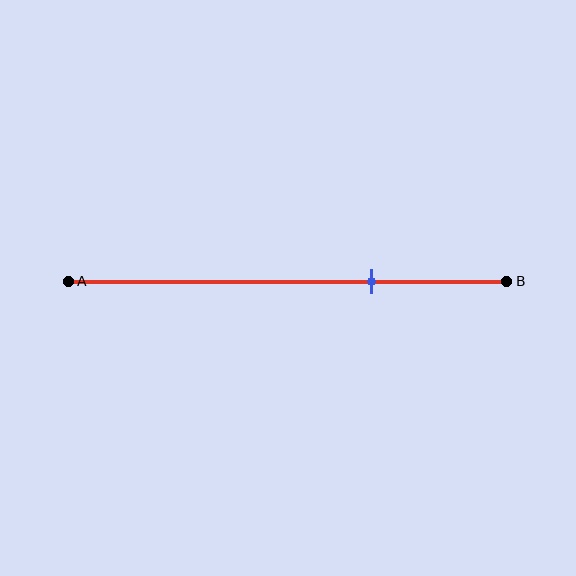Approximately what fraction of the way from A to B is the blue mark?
The blue mark is approximately 70% of the way from A to B.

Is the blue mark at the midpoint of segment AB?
No, the mark is at about 70% from A, not at the 50% midpoint.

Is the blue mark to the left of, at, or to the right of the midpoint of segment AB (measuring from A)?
The blue mark is to the right of the midpoint of segment AB.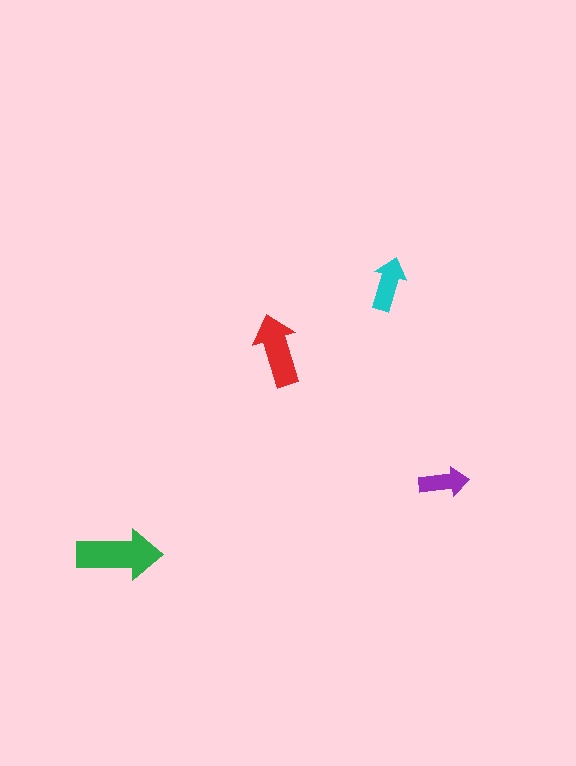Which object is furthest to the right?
The purple arrow is rightmost.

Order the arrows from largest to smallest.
the green one, the red one, the cyan one, the purple one.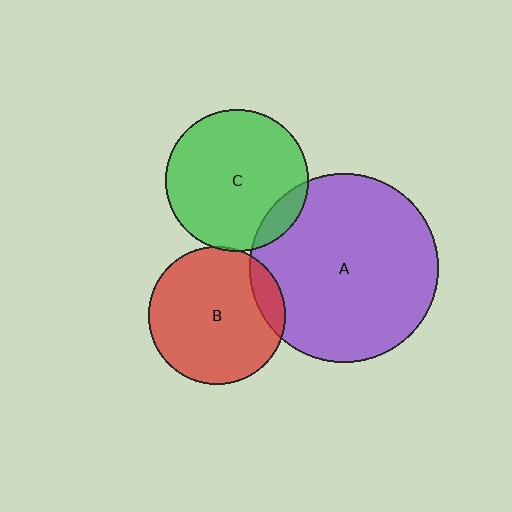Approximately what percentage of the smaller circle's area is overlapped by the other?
Approximately 10%.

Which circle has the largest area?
Circle A (purple).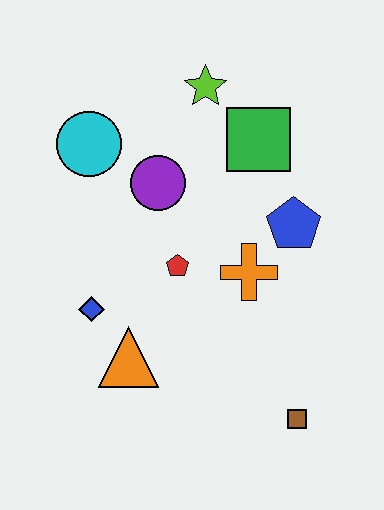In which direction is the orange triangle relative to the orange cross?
The orange triangle is to the left of the orange cross.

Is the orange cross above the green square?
No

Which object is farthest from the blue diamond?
The lime star is farthest from the blue diamond.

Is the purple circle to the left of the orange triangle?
No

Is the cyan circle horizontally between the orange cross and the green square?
No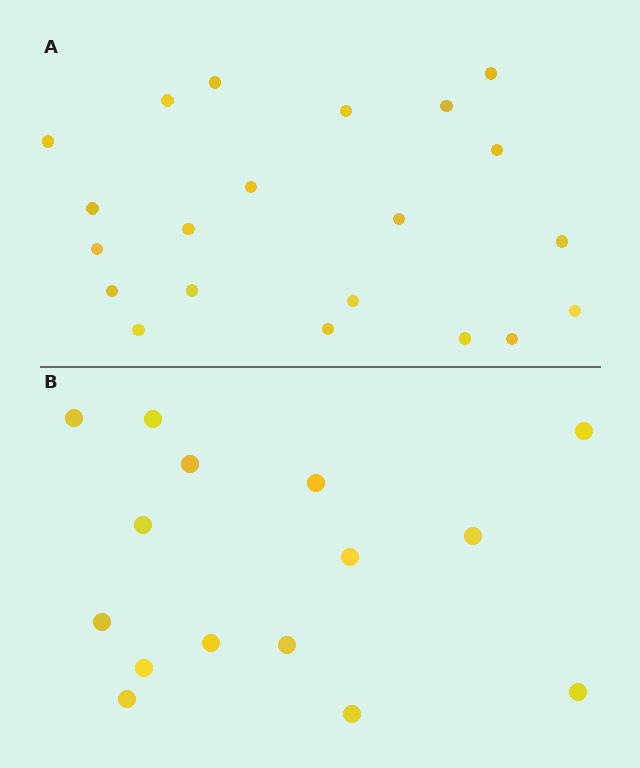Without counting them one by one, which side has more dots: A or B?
Region A (the top region) has more dots.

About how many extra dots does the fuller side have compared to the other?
Region A has about 6 more dots than region B.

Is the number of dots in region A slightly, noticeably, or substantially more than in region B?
Region A has noticeably more, but not dramatically so. The ratio is roughly 1.4 to 1.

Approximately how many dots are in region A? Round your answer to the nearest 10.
About 20 dots. (The exact count is 21, which rounds to 20.)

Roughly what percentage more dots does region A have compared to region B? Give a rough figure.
About 40% more.